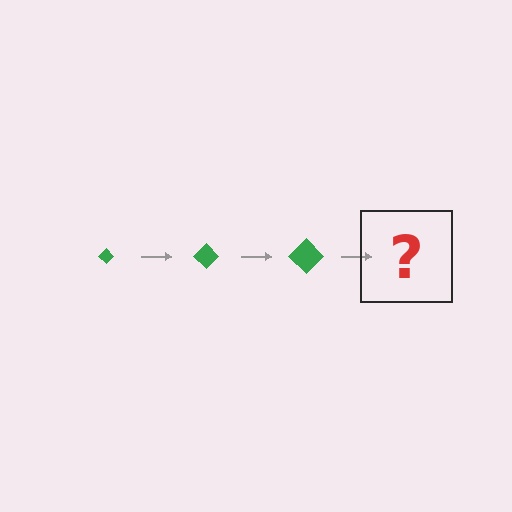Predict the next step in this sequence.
The next step is a green diamond, larger than the previous one.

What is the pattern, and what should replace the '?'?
The pattern is that the diamond gets progressively larger each step. The '?' should be a green diamond, larger than the previous one.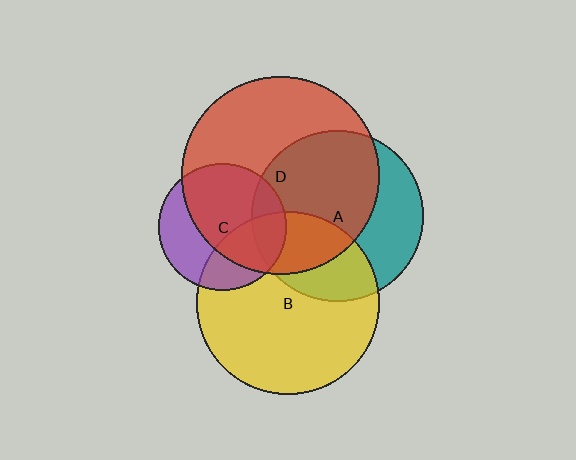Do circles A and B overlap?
Yes.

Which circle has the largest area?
Circle D (red).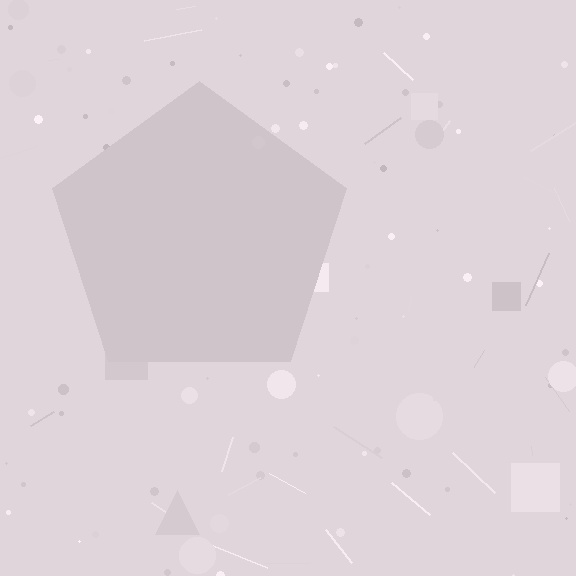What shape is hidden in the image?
A pentagon is hidden in the image.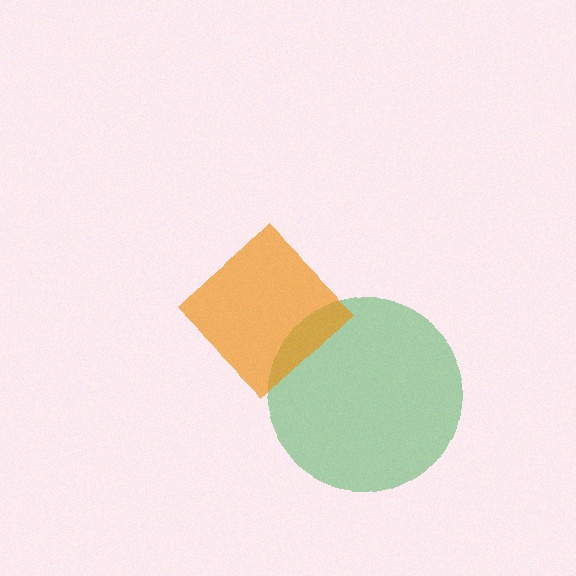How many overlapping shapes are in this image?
There are 2 overlapping shapes in the image.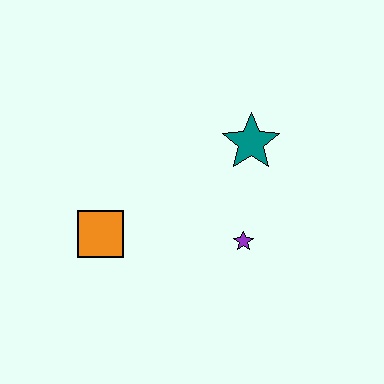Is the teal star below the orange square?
No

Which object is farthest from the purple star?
The orange square is farthest from the purple star.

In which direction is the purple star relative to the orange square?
The purple star is to the right of the orange square.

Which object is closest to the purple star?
The teal star is closest to the purple star.